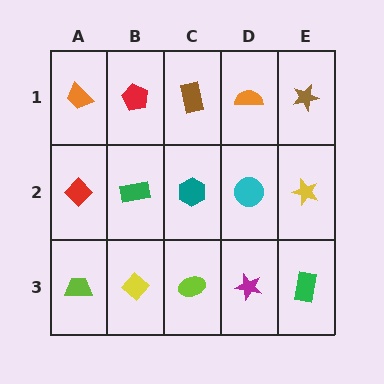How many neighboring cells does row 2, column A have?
3.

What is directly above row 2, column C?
A brown rectangle.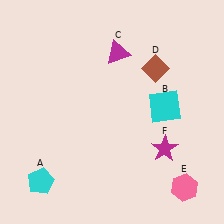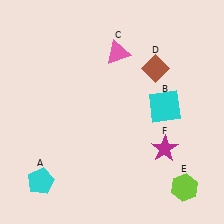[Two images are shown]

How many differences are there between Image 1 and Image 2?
There are 2 differences between the two images.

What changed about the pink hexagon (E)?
In Image 1, E is pink. In Image 2, it changed to lime.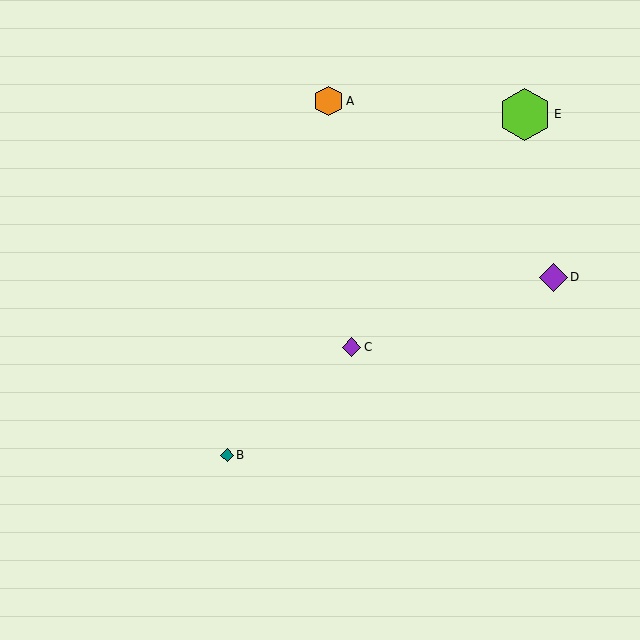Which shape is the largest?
The lime hexagon (labeled E) is the largest.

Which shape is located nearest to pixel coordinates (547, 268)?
The purple diamond (labeled D) at (553, 277) is nearest to that location.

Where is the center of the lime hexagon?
The center of the lime hexagon is at (525, 114).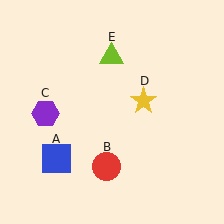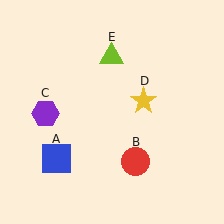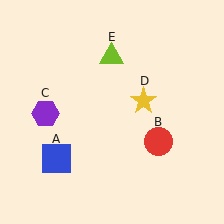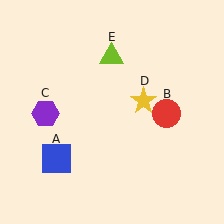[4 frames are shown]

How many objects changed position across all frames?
1 object changed position: red circle (object B).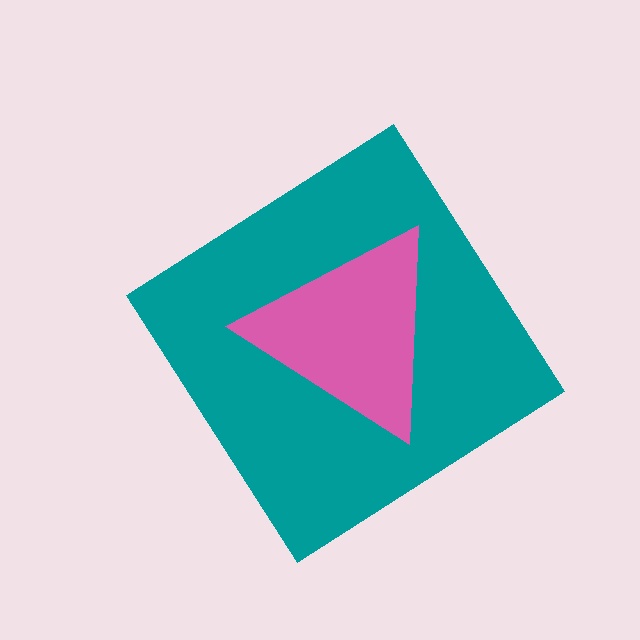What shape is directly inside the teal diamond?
The pink triangle.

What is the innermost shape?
The pink triangle.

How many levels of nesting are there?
2.